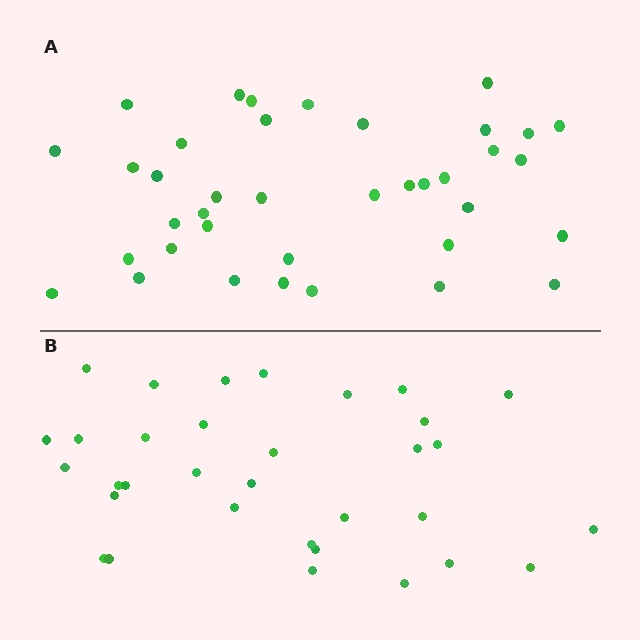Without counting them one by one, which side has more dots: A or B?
Region A (the top region) has more dots.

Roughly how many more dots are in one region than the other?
Region A has about 5 more dots than region B.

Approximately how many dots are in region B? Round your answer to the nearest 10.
About 30 dots. (The exact count is 33, which rounds to 30.)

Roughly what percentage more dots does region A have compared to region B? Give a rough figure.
About 15% more.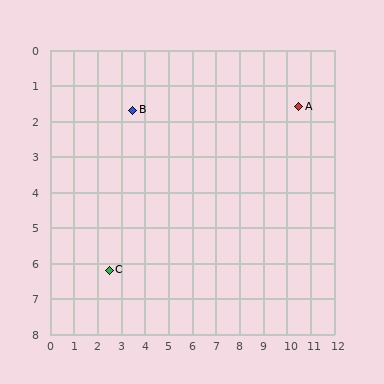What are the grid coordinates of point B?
Point B is at approximately (3.5, 1.7).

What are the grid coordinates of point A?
Point A is at approximately (10.5, 1.6).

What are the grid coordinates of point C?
Point C is at approximately (2.5, 6.2).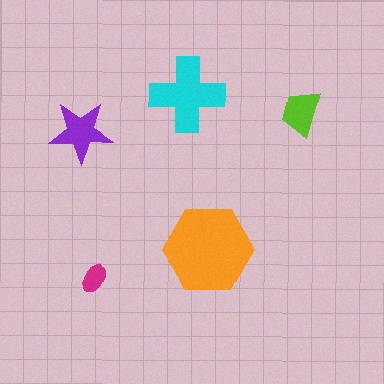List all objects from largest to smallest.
The orange hexagon, the cyan cross, the purple star, the lime trapezoid, the magenta ellipse.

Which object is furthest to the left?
The purple star is leftmost.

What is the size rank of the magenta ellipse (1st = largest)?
5th.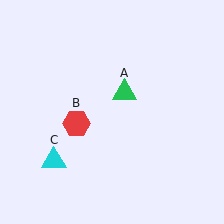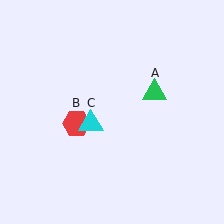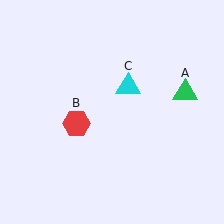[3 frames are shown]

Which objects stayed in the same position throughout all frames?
Red hexagon (object B) remained stationary.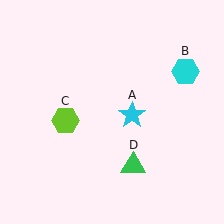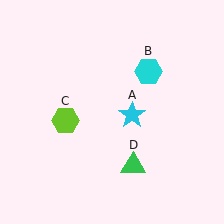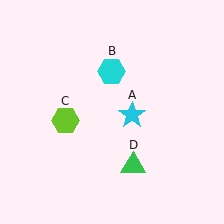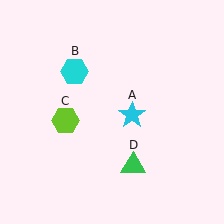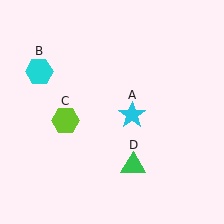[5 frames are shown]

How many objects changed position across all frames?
1 object changed position: cyan hexagon (object B).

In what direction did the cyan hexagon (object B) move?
The cyan hexagon (object B) moved left.